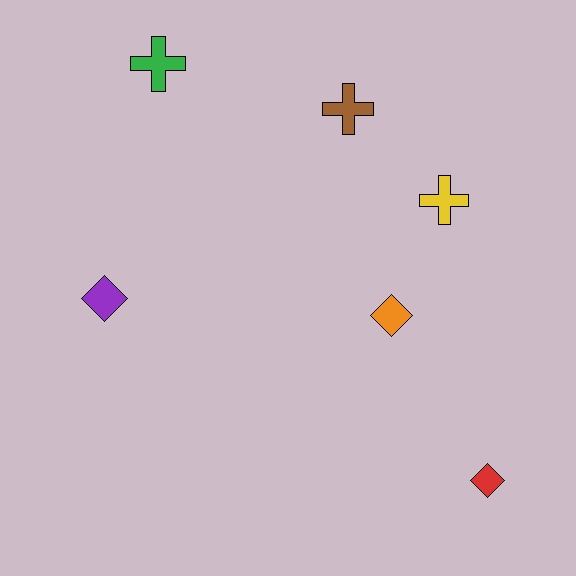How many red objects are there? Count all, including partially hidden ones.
There is 1 red object.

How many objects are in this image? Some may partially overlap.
There are 6 objects.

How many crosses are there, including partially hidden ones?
There are 3 crosses.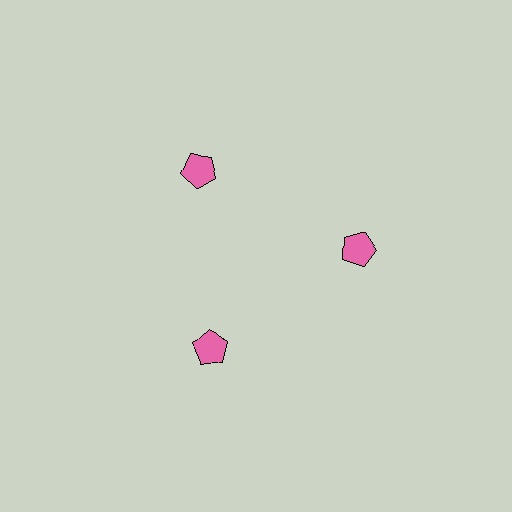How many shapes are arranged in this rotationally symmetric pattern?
There are 3 shapes, arranged in 3 groups of 1.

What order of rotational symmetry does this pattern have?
This pattern has 3-fold rotational symmetry.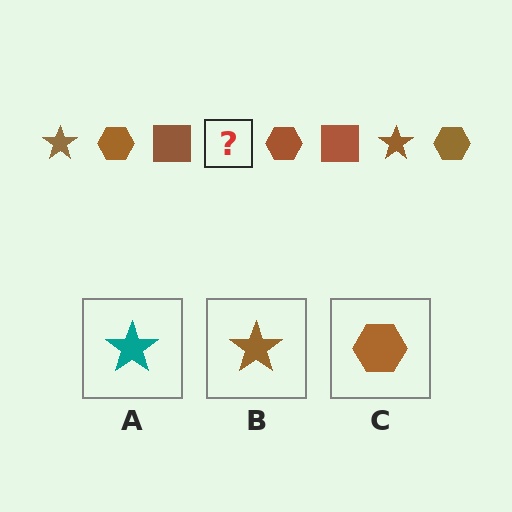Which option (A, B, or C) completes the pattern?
B.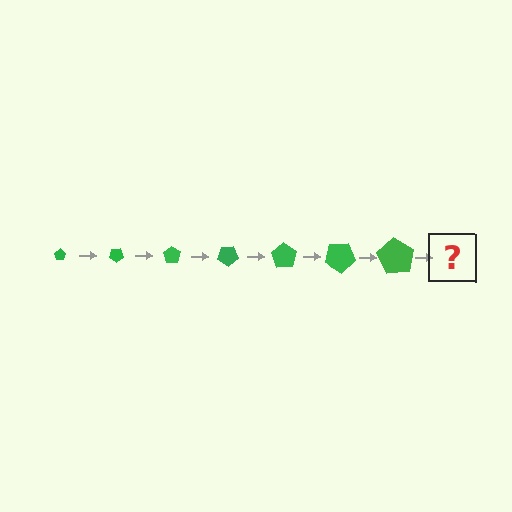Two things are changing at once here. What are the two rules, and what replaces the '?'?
The two rules are that the pentagon grows larger each step and it rotates 35 degrees each step. The '?' should be a pentagon, larger than the previous one and rotated 245 degrees from the start.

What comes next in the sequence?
The next element should be a pentagon, larger than the previous one and rotated 245 degrees from the start.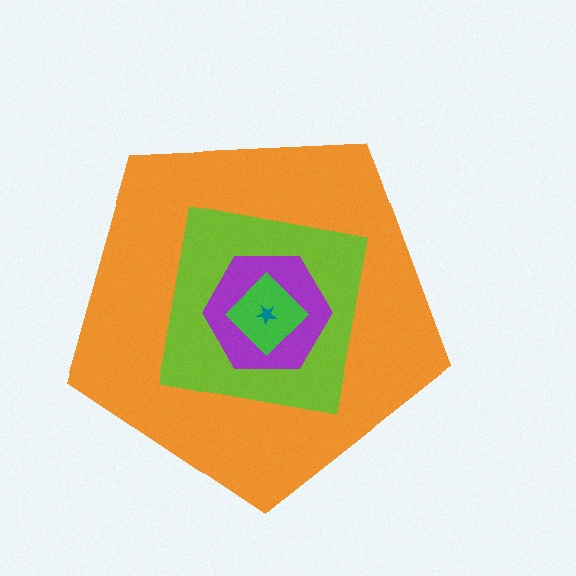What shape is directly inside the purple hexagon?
The green diamond.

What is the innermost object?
The teal star.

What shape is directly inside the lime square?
The purple hexagon.